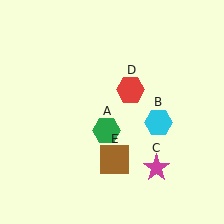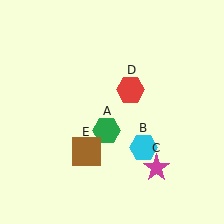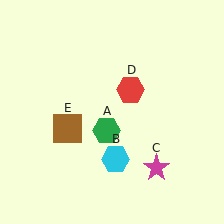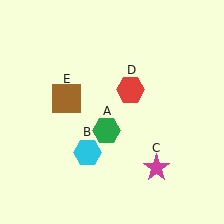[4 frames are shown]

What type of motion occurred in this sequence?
The cyan hexagon (object B), brown square (object E) rotated clockwise around the center of the scene.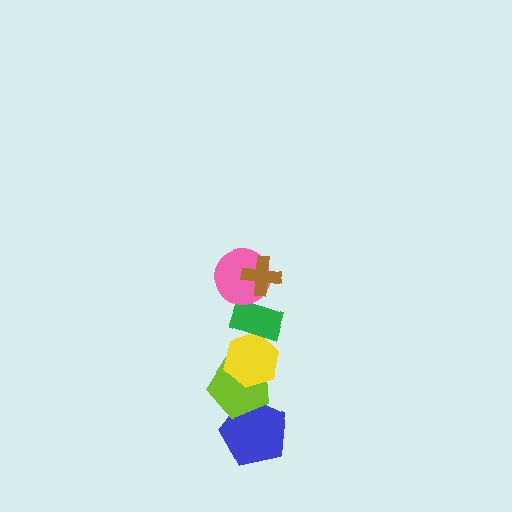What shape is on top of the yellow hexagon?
The green rectangle is on top of the yellow hexagon.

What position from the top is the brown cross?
The brown cross is 1st from the top.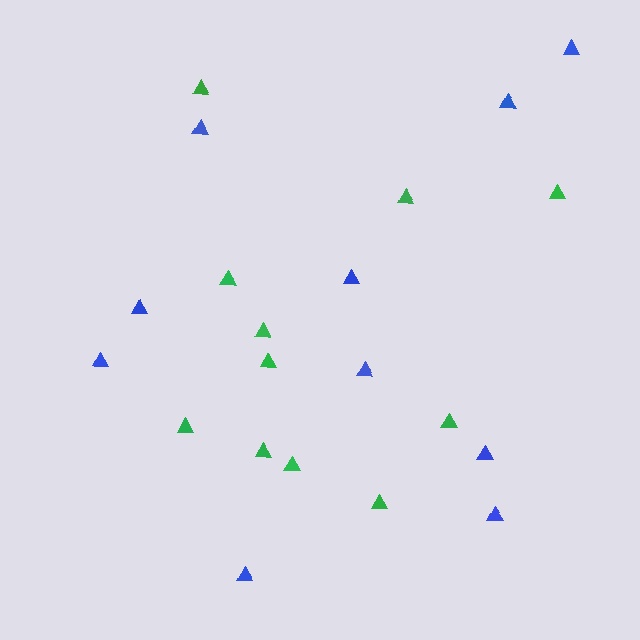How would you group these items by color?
There are 2 groups: one group of blue triangles (10) and one group of green triangles (11).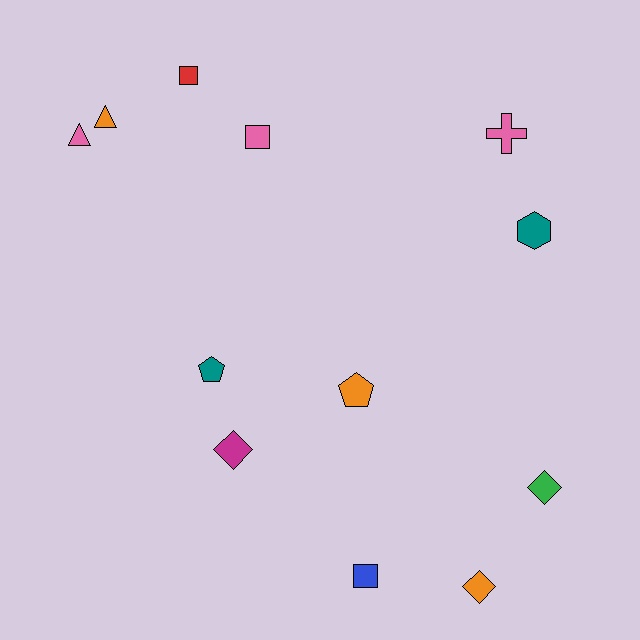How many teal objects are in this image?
There are 2 teal objects.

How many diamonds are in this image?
There are 3 diamonds.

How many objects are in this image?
There are 12 objects.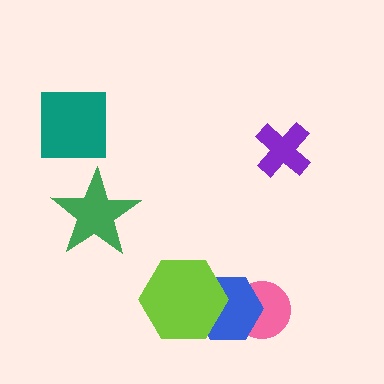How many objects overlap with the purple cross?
0 objects overlap with the purple cross.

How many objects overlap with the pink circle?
1 object overlaps with the pink circle.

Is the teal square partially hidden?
No, no other shape covers it.